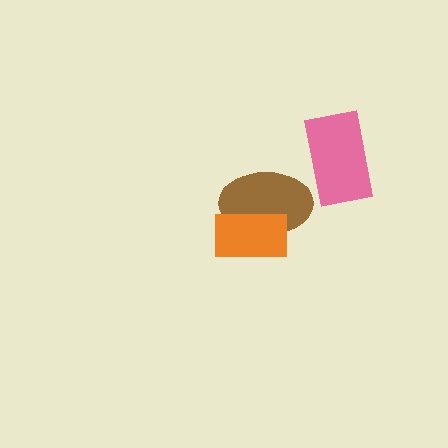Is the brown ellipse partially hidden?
Yes, it is partially covered by another shape.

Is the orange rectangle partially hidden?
No, no other shape covers it.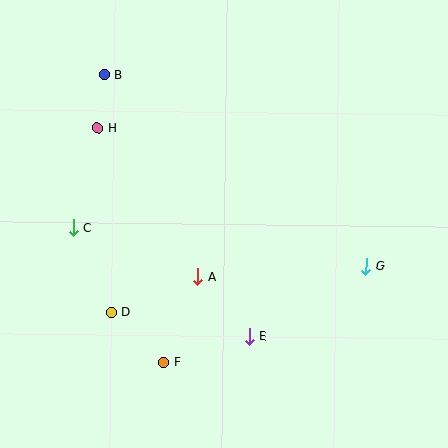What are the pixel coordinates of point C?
Point C is at (73, 228).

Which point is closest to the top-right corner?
Point G is closest to the top-right corner.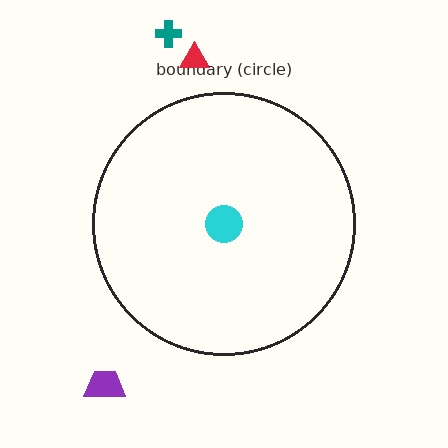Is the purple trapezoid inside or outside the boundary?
Outside.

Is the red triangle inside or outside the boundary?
Outside.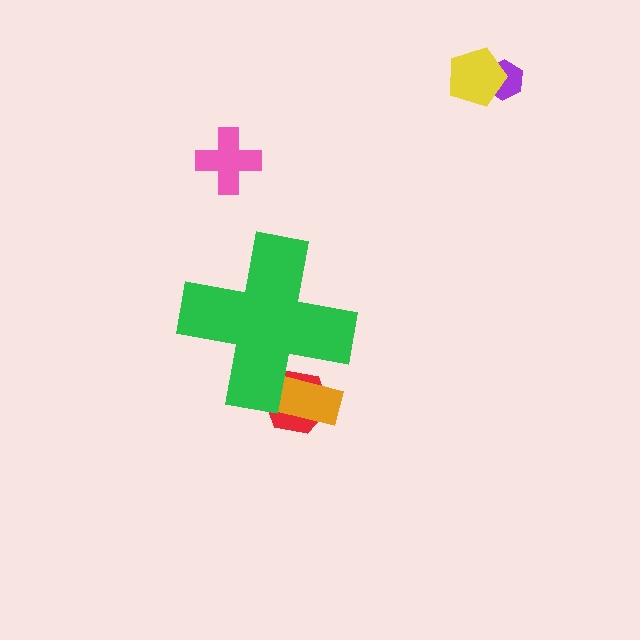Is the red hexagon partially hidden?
Yes, the red hexagon is partially hidden behind the green cross.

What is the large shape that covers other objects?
A green cross.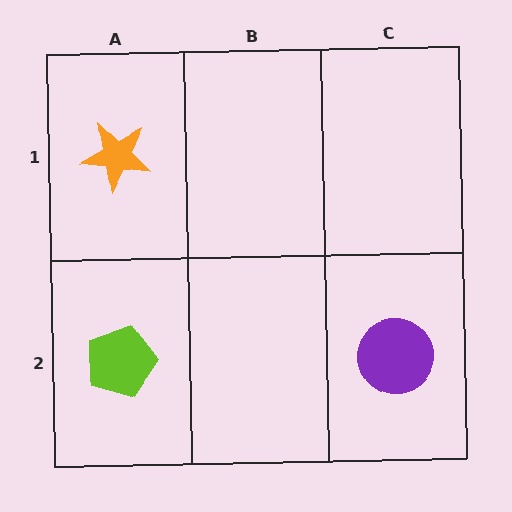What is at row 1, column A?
An orange star.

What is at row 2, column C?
A purple circle.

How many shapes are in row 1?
1 shape.